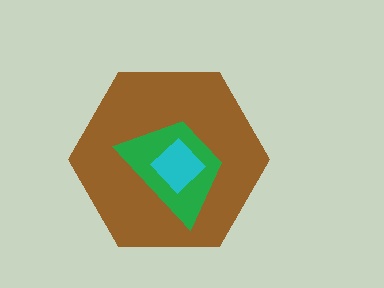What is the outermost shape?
The brown hexagon.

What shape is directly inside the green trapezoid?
The cyan diamond.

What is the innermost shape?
The cyan diamond.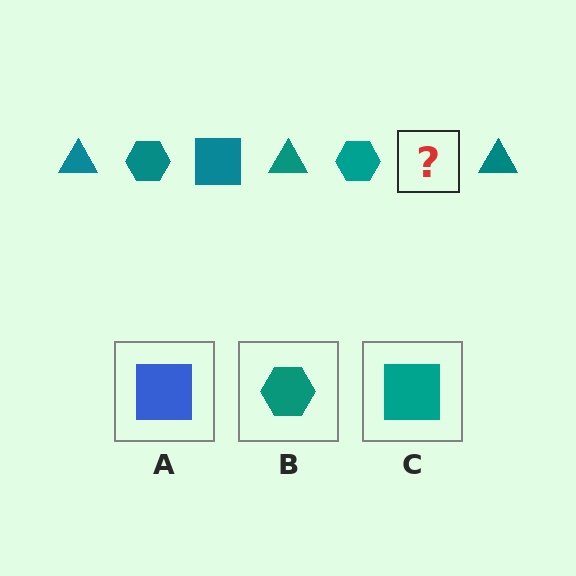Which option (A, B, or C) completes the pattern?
C.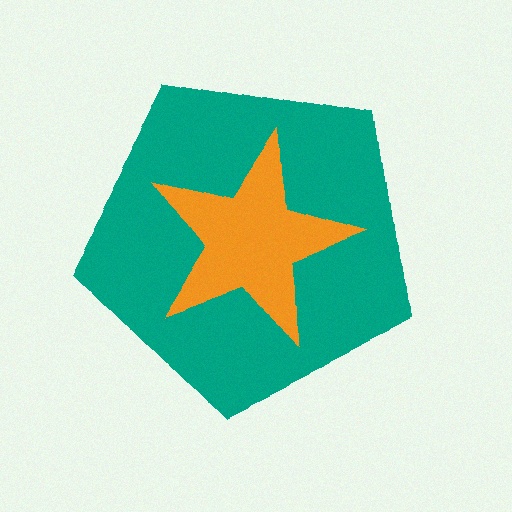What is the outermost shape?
The teal pentagon.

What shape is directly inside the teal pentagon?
The orange star.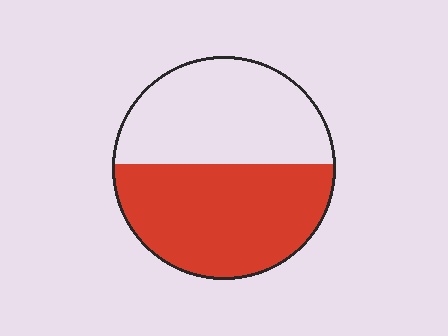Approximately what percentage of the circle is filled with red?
Approximately 50%.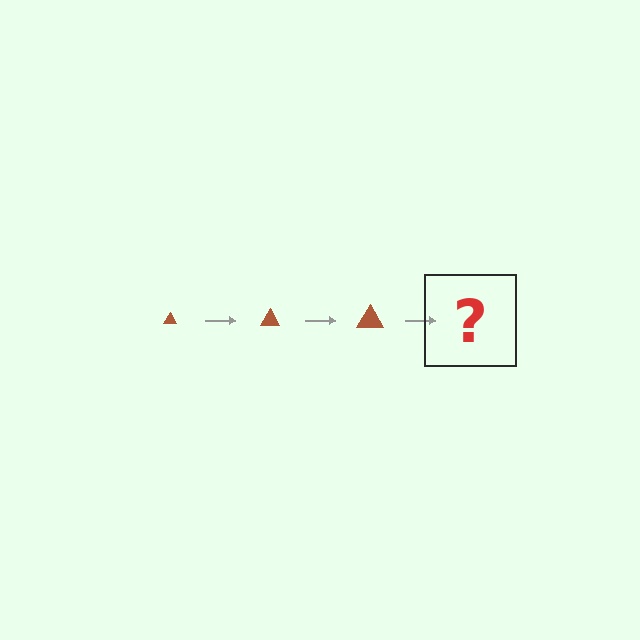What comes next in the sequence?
The next element should be a brown triangle, larger than the previous one.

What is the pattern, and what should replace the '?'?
The pattern is that the triangle gets progressively larger each step. The '?' should be a brown triangle, larger than the previous one.